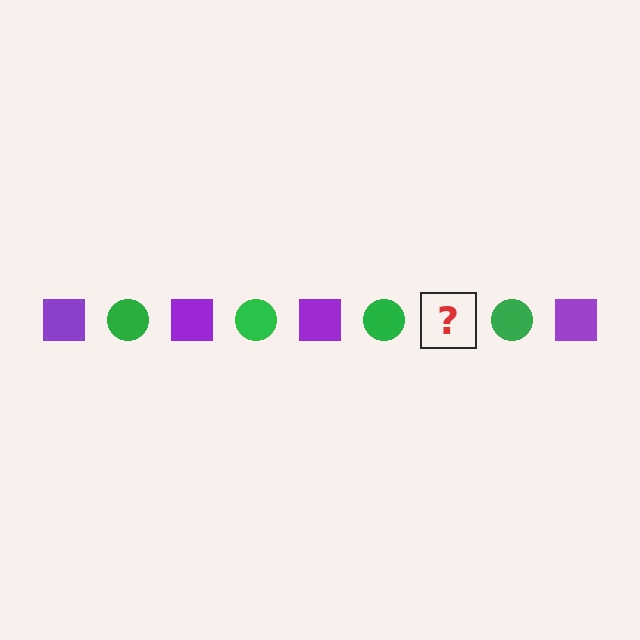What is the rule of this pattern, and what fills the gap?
The rule is that the pattern alternates between purple square and green circle. The gap should be filled with a purple square.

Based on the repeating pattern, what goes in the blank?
The blank should be a purple square.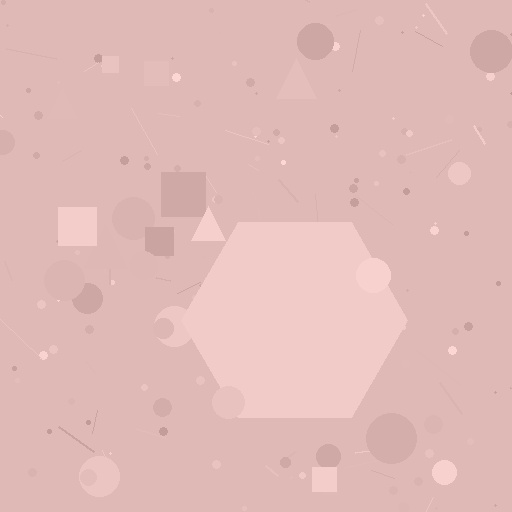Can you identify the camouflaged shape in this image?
The camouflaged shape is a hexagon.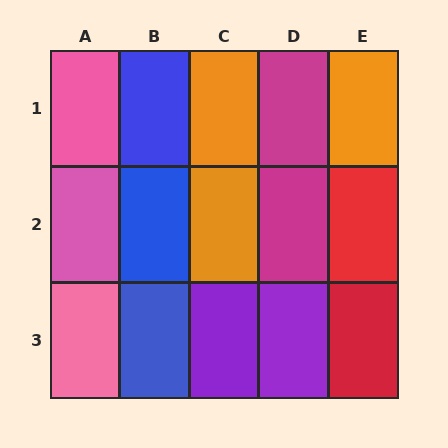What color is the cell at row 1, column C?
Orange.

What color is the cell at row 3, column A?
Pink.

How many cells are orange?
3 cells are orange.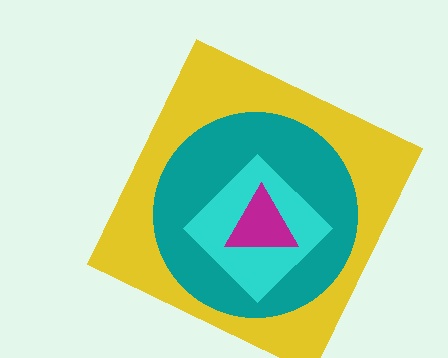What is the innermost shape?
The magenta triangle.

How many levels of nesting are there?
4.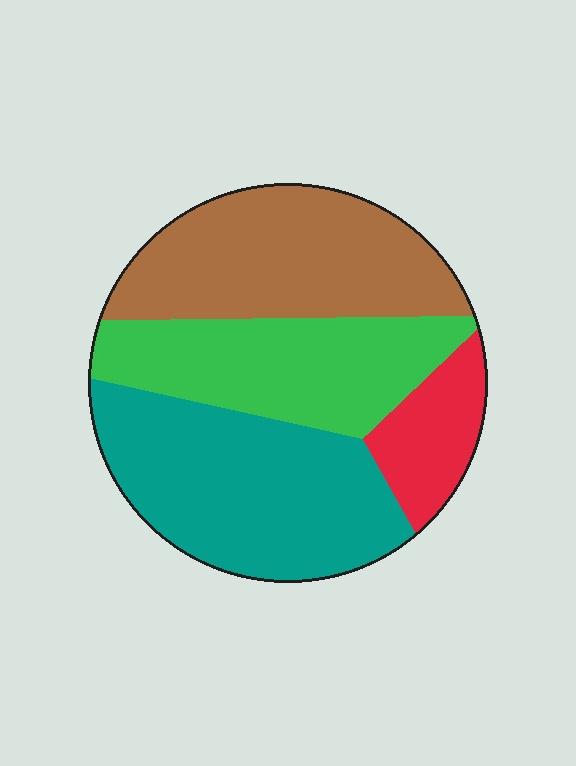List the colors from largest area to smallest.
From largest to smallest: teal, brown, green, red.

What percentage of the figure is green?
Green takes up about one quarter (1/4) of the figure.